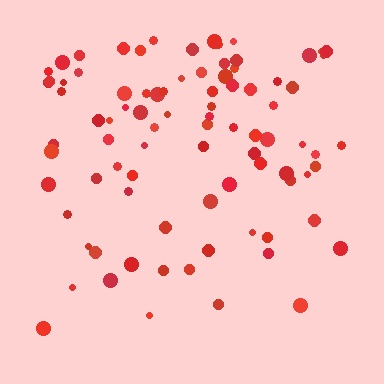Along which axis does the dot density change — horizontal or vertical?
Vertical.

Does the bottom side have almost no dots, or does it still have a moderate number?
Still a moderate number, just noticeably fewer than the top.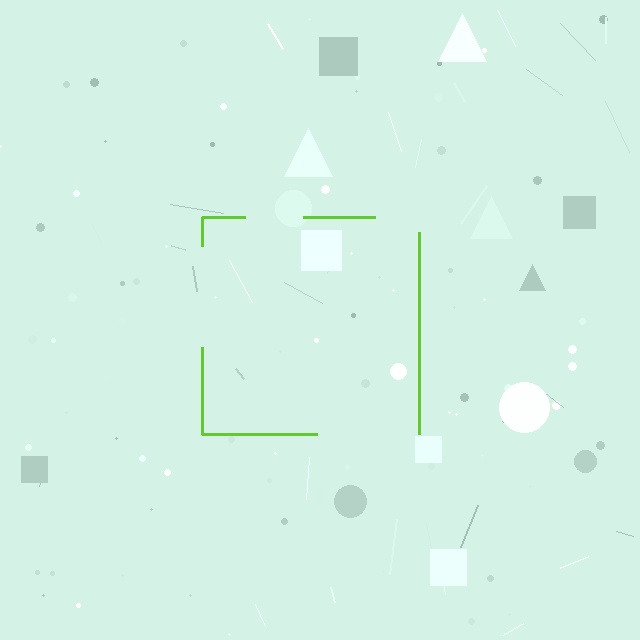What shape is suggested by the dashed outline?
The dashed outline suggests a square.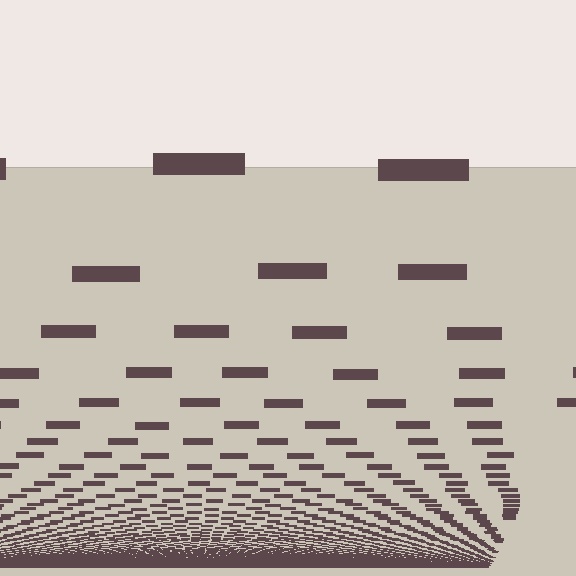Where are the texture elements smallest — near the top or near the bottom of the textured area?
Near the bottom.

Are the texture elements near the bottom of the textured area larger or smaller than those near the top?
Smaller. The gradient is inverted — elements near the bottom are smaller and denser.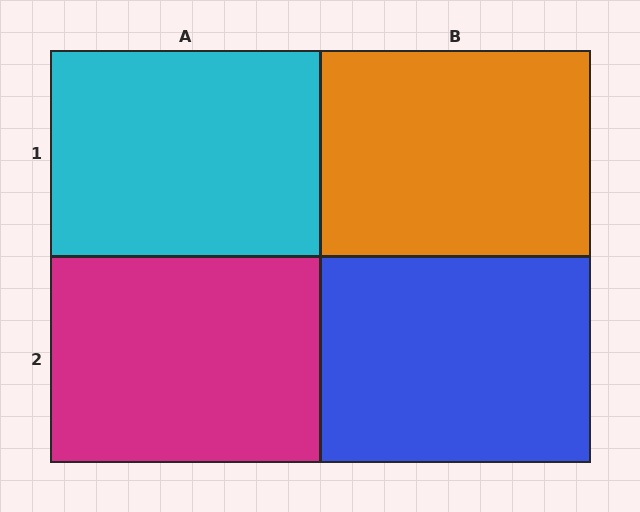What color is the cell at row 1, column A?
Cyan.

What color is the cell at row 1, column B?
Orange.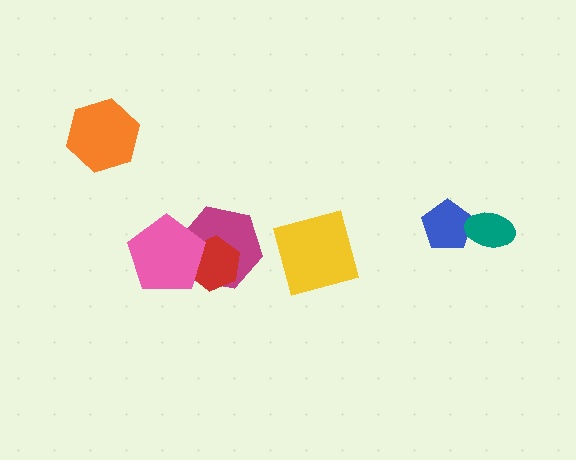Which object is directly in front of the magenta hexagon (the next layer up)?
The red hexagon is directly in front of the magenta hexagon.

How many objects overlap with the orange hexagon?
0 objects overlap with the orange hexagon.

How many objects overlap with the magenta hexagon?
2 objects overlap with the magenta hexagon.